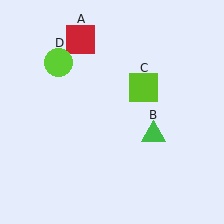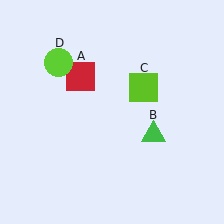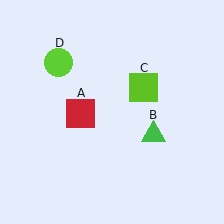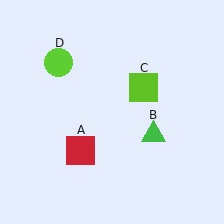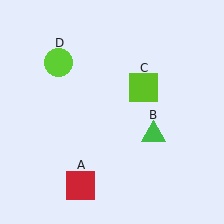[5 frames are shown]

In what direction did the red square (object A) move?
The red square (object A) moved down.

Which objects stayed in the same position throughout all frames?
Green triangle (object B) and lime square (object C) and lime circle (object D) remained stationary.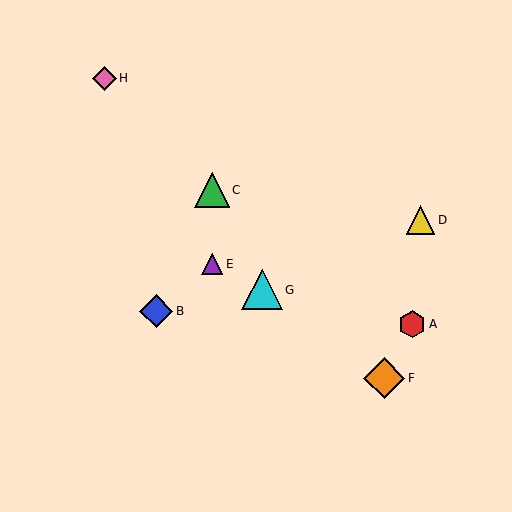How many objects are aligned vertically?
2 objects (C, E) are aligned vertically.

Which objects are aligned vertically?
Objects C, E are aligned vertically.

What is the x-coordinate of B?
Object B is at x≈156.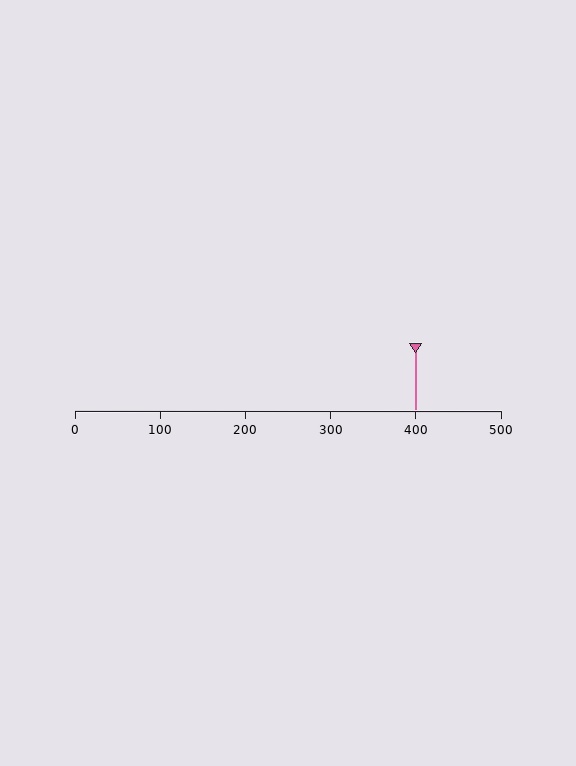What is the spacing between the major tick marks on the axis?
The major ticks are spaced 100 apart.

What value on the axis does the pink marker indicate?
The marker indicates approximately 400.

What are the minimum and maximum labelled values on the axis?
The axis runs from 0 to 500.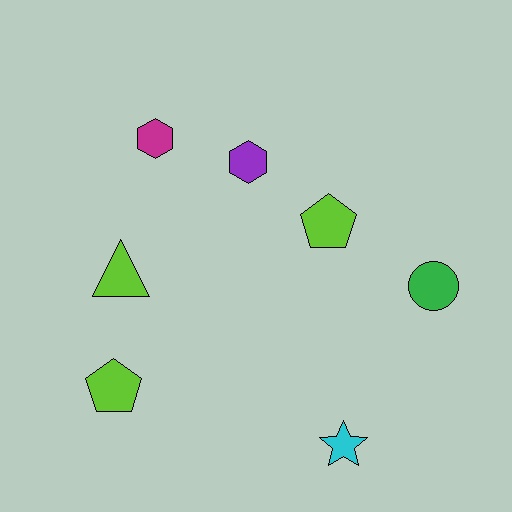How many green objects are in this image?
There is 1 green object.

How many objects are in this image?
There are 7 objects.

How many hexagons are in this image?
There are 2 hexagons.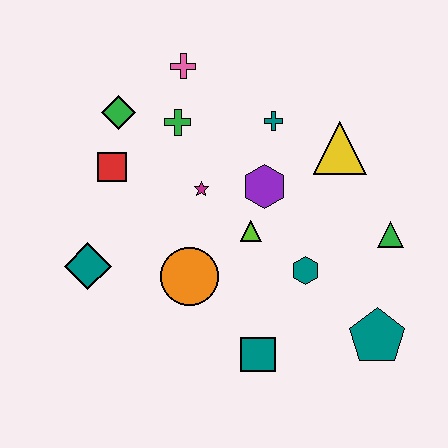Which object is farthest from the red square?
The teal pentagon is farthest from the red square.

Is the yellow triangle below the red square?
No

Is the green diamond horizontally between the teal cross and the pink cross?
No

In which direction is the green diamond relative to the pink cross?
The green diamond is to the left of the pink cross.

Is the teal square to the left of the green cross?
No